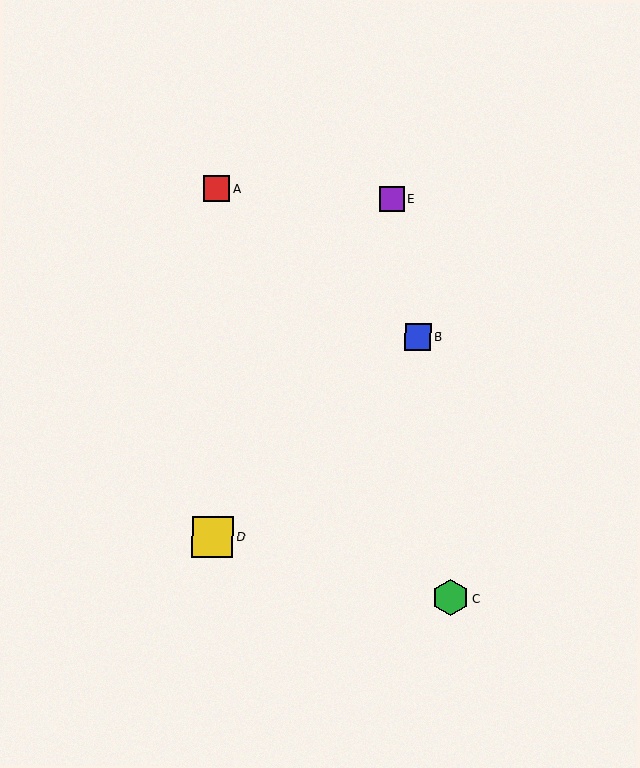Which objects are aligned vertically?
Objects A, D are aligned vertically.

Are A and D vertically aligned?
Yes, both are at x≈216.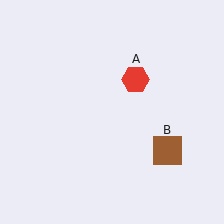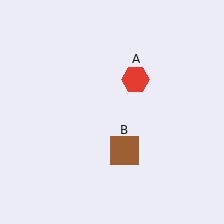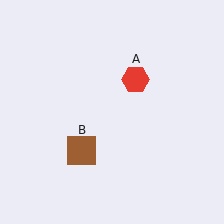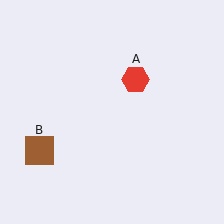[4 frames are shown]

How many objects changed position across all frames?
1 object changed position: brown square (object B).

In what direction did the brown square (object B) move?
The brown square (object B) moved left.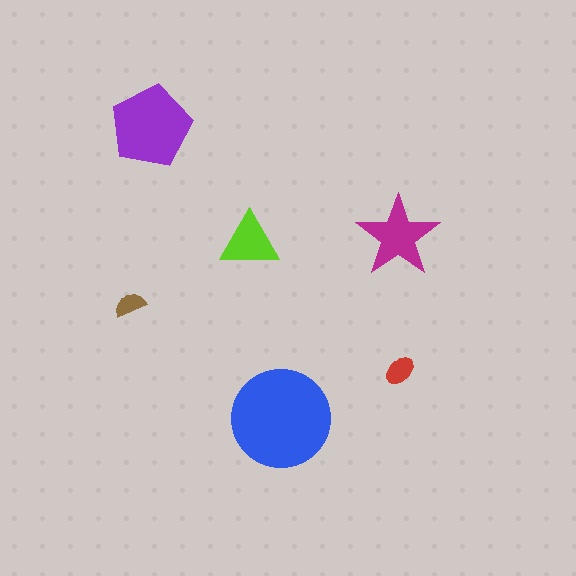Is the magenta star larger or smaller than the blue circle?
Smaller.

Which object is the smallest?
The brown semicircle.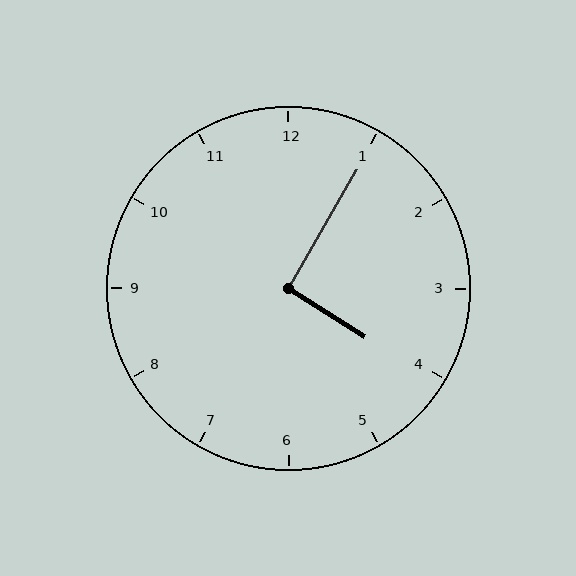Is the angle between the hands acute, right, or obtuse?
It is right.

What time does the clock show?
4:05.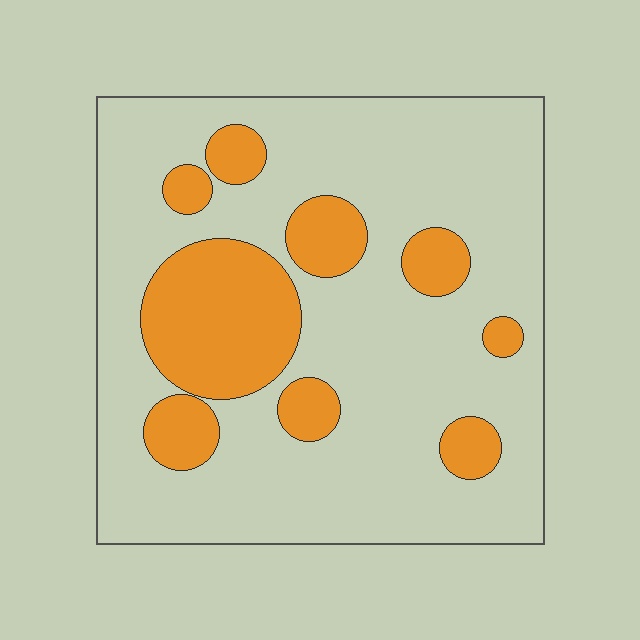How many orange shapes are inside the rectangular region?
9.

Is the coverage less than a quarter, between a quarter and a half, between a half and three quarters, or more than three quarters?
Less than a quarter.